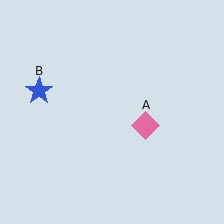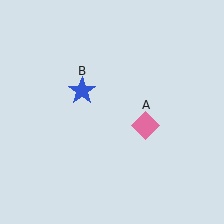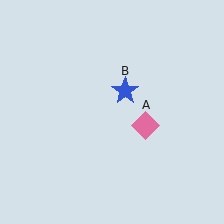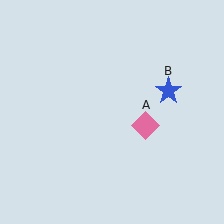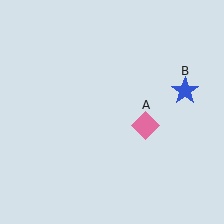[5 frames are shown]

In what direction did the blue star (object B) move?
The blue star (object B) moved right.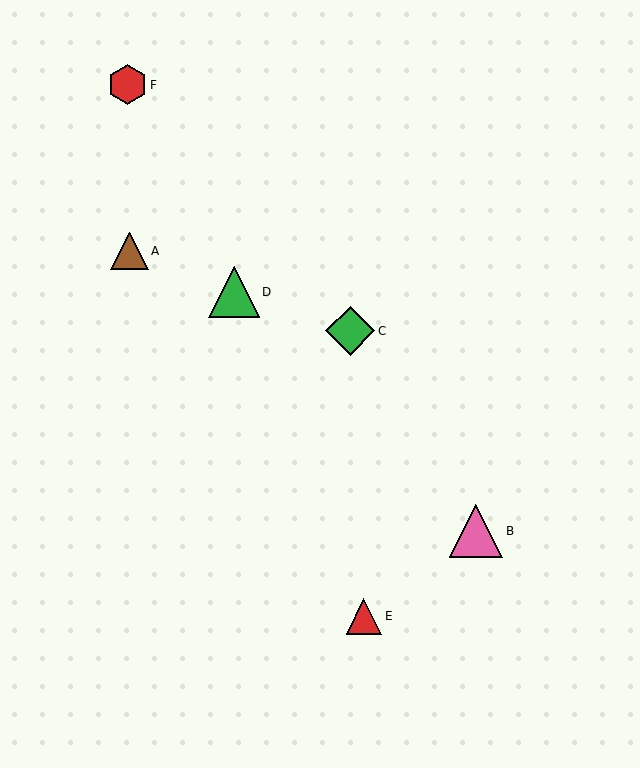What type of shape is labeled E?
Shape E is a red triangle.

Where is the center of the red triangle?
The center of the red triangle is at (364, 616).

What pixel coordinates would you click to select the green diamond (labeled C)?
Click at (350, 331) to select the green diamond C.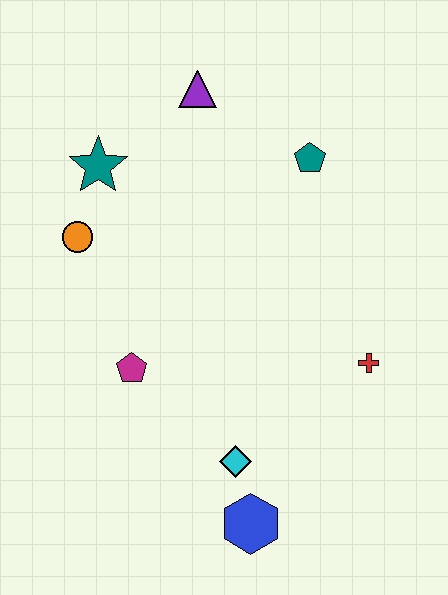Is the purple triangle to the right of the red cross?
No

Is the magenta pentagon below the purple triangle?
Yes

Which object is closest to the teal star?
The orange circle is closest to the teal star.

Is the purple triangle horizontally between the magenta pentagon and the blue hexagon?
Yes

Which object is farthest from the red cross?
The teal star is farthest from the red cross.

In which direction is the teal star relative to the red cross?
The teal star is to the left of the red cross.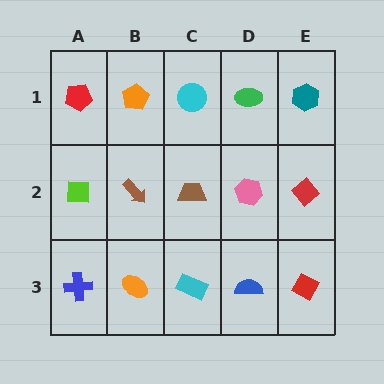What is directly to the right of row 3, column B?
A cyan rectangle.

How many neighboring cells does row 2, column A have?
3.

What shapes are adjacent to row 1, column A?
A lime square (row 2, column A), an orange pentagon (row 1, column B).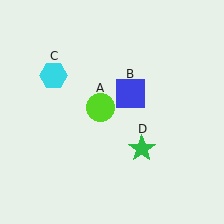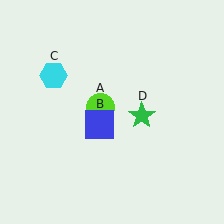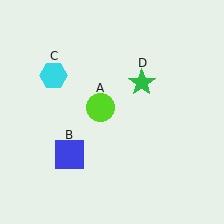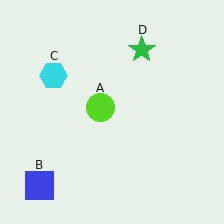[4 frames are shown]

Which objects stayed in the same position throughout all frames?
Lime circle (object A) and cyan hexagon (object C) remained stationary.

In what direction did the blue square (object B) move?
The blue square (object B) moved down and to the left.